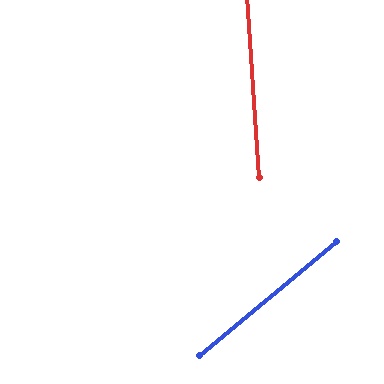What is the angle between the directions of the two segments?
Approximately 54 degrees.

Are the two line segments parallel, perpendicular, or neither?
Neither parallel nor perpendicular — they differ by about 54°.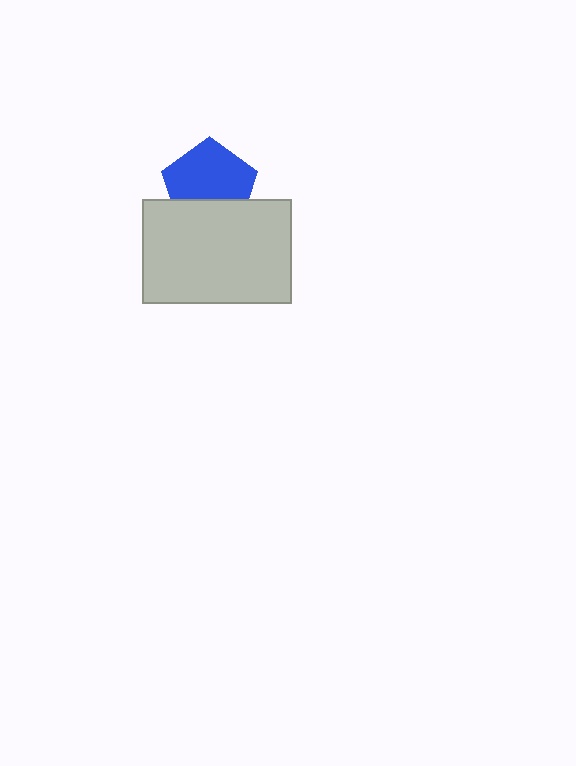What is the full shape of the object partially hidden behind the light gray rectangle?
The partially hidden object is a blue pentagon.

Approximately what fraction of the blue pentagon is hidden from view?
Roughly 32% of the blue pentagon is hidden behind the light gray rectangle.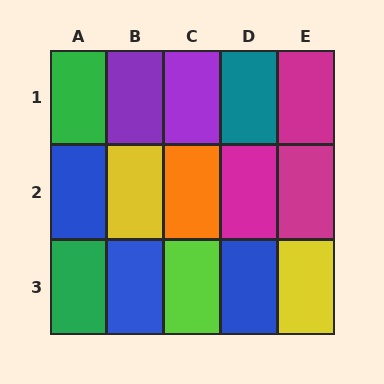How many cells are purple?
2 cells are purple.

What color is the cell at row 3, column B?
Blue.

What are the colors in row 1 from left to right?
Green, purple, purple, teal, magenta.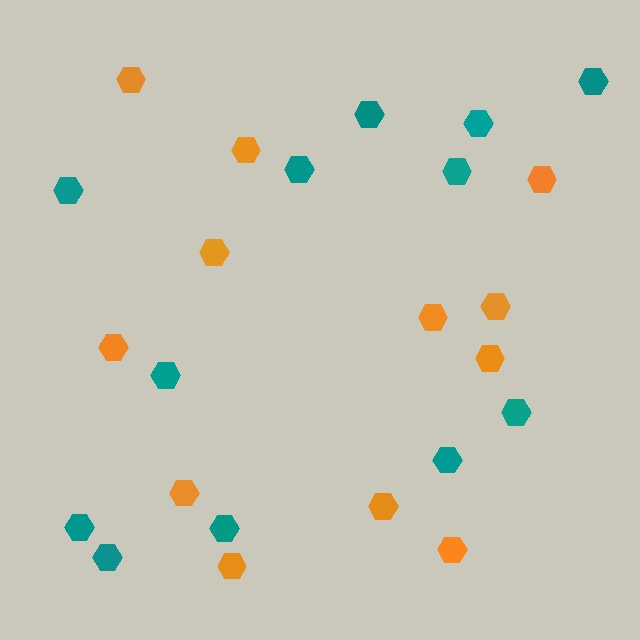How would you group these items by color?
There are 2 groups: one group of orange hexagons (12) and one group of teal hexagons (12).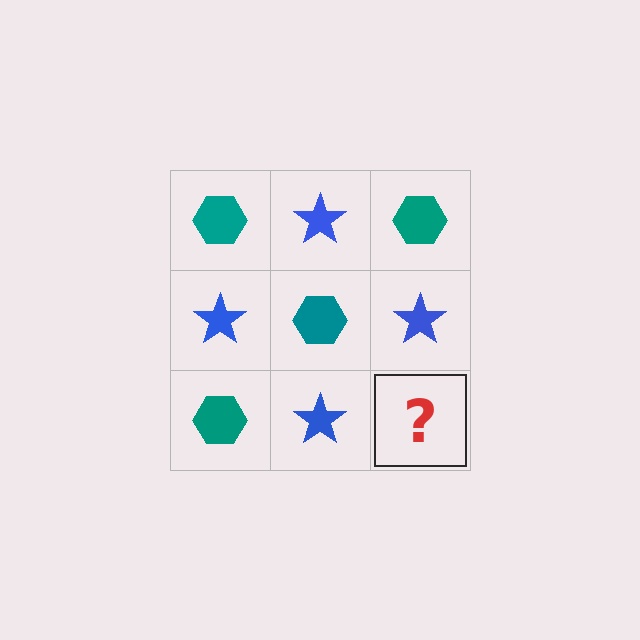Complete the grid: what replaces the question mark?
The question mark should be replaced with a teal hexagon.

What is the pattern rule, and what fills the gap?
The rule is that it alternates teal hexagon and blue star in a checkerboard pattern. The gap should be filled with a teal hexagon.